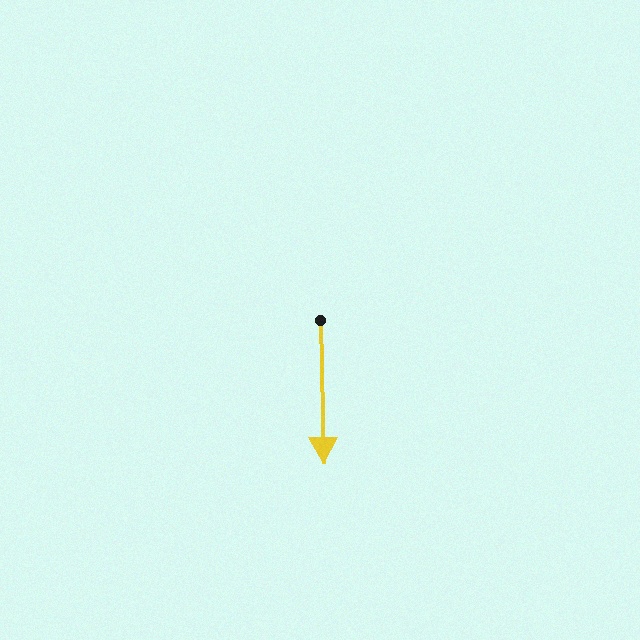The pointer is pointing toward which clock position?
Roughly 6 o'clock.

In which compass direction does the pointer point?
South.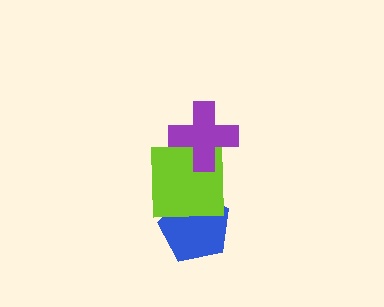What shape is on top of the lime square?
The purple cross is on top of the lime square.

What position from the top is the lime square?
The lime square is 2nd from the top.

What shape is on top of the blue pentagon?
The lime square is on top of the blue pentagon.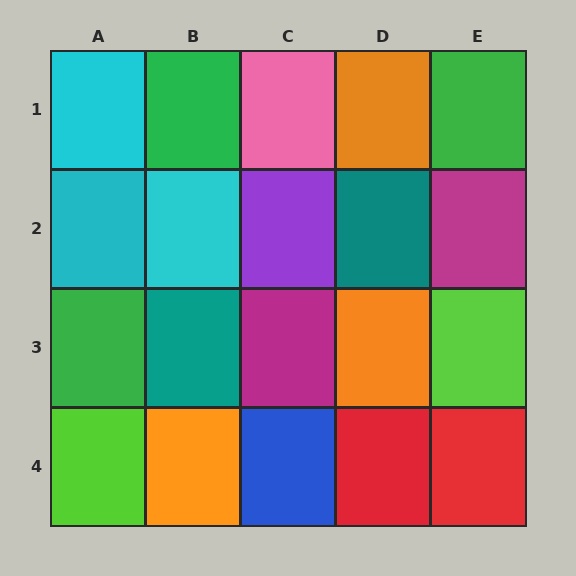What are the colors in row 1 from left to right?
Cyan, green, pink, orange, green.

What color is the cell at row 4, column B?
Orange.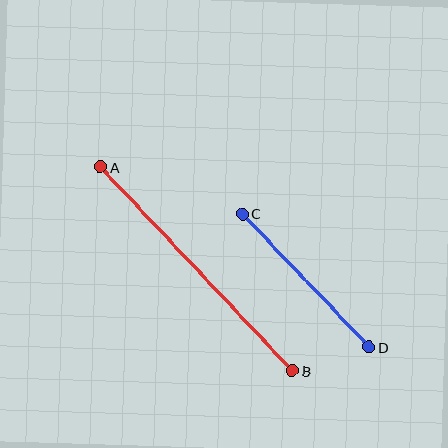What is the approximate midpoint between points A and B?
The midpoint is at approximately (196, 269) pixels.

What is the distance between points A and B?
The distance is approximately 280 pixels.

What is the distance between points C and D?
The distance is approximately 184 pixels.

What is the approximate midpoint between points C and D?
The midpoint is at approximately (306, 280) pixels.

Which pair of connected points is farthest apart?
Points A and B are farthest apart.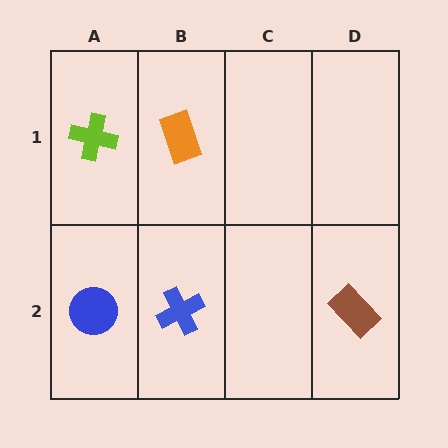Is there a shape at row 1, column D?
No, that cell is empty.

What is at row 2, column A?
A blue circle.